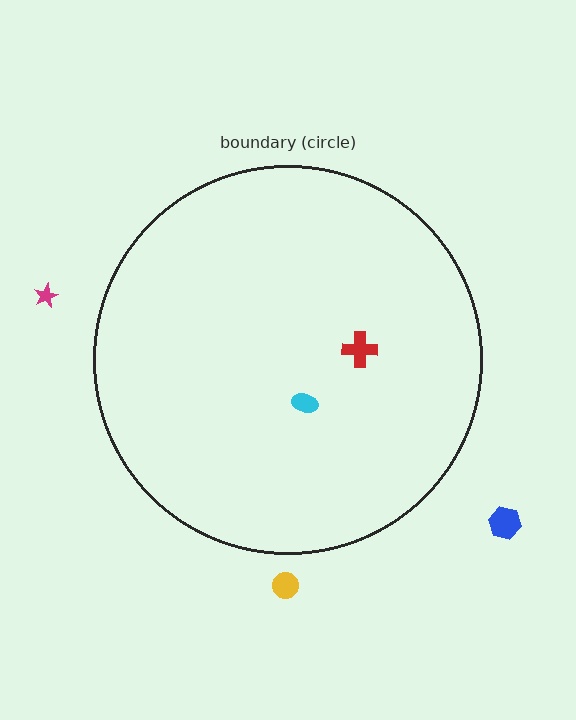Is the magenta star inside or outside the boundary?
Outside.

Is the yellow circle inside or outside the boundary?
Outside.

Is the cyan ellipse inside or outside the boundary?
Inside.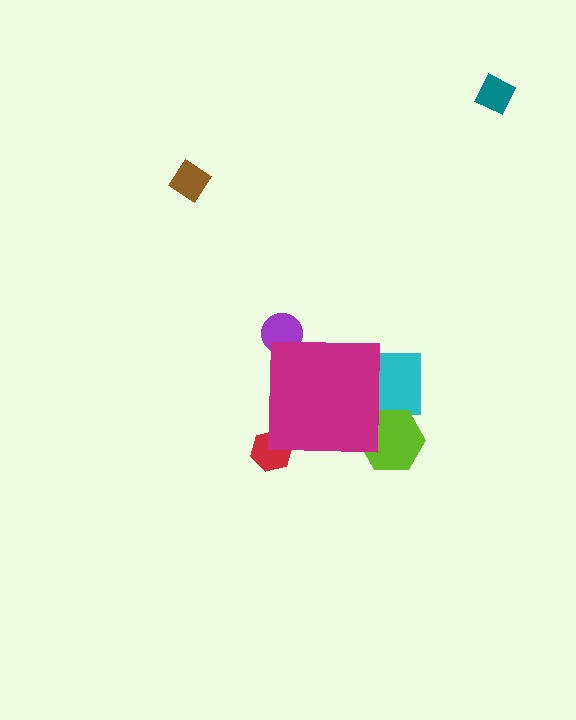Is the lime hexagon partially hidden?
Yes, the lime hexagon is partially hidden behind the magenta square.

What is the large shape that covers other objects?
A magenta square.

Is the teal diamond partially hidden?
No, the teal diamond is fully visible.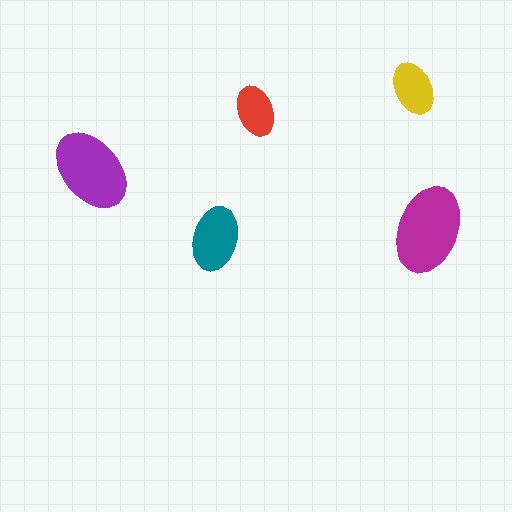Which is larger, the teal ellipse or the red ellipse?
The teal one.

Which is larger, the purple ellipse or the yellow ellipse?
The purple one.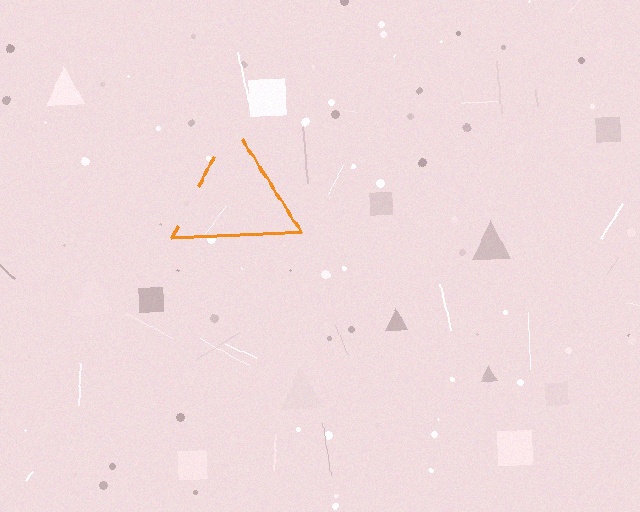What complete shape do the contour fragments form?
The contour fragments form a triangle.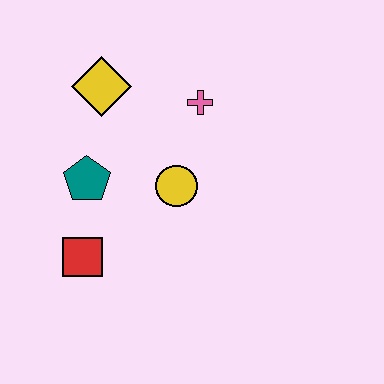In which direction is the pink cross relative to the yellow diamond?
The pink cross is to the right of the yellow diamond.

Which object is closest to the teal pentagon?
The red square is closest to the teal pentagon.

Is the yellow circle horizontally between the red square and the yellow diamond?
No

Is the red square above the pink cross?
No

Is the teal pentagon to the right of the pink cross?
No